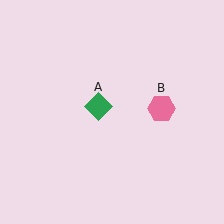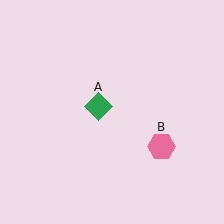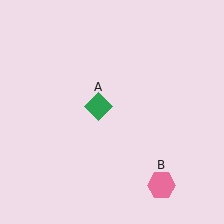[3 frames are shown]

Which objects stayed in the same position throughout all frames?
Green diamond (object A) remained stationary.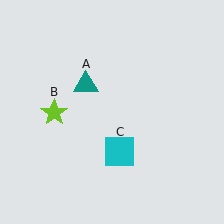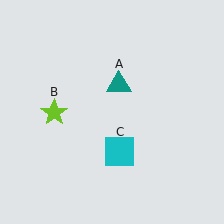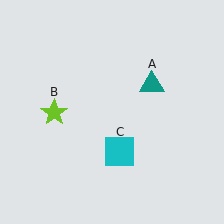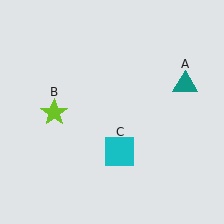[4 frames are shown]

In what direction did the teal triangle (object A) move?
The teal triangle (object A) moved right.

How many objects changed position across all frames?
1 object changed position: teal triangle (object A).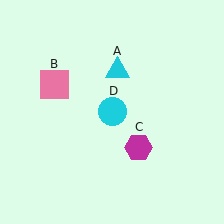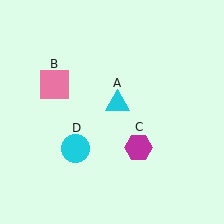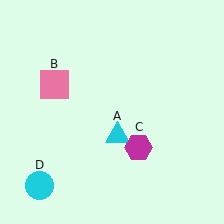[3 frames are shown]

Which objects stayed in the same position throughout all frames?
Pink square (object B) and magenta hexagon (object C) remained stationary.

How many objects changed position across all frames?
2 objects changed position: cyan triangle (object A), cyan circle (object D).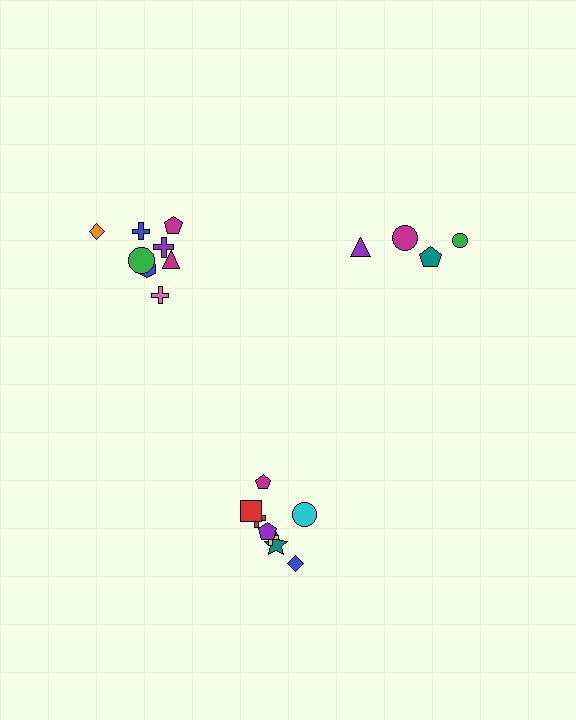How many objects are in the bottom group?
There are 8 objects.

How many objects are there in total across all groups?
There are 20 objects.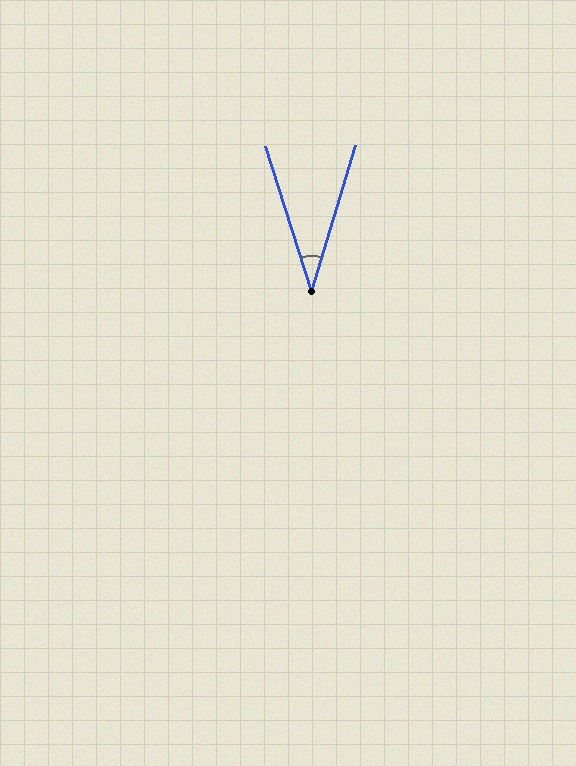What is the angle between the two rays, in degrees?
Approximately 34 degrees.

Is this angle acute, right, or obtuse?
It is acute.